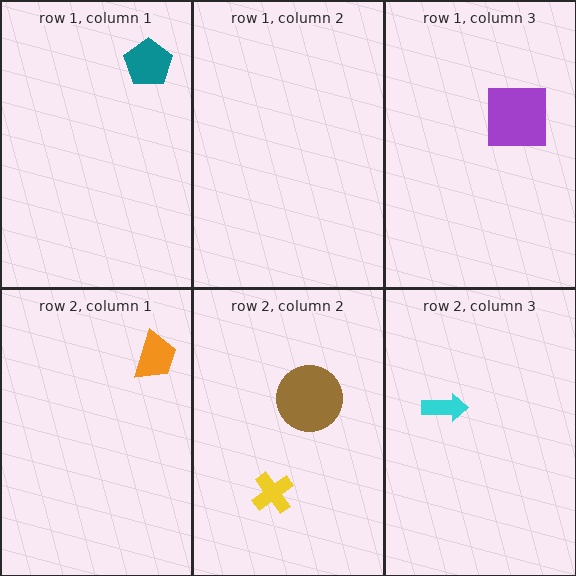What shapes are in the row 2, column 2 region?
The brown circle, the yellow cross.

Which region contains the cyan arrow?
The row 2, column 3 region.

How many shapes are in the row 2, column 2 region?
2.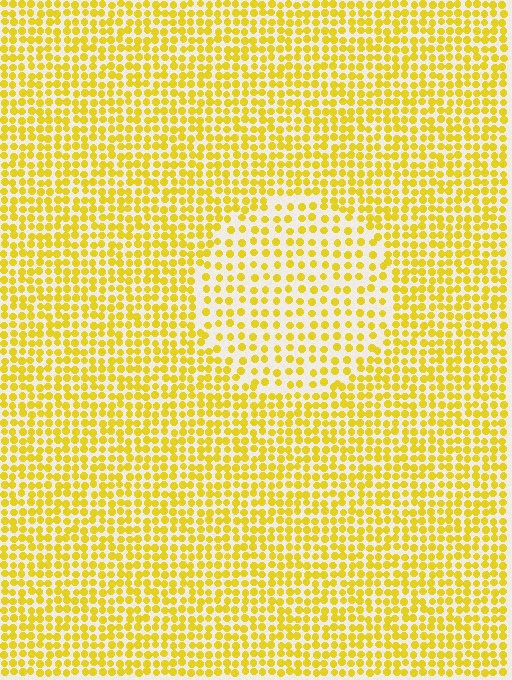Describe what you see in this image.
The image contains small yellow elements arranged at two different densities. A circle-shaped region is visible where the elements are less densely packed than the surrounding area.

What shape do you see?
I see a circle.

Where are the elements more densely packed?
The elements are more densely packed outside the circle boundary.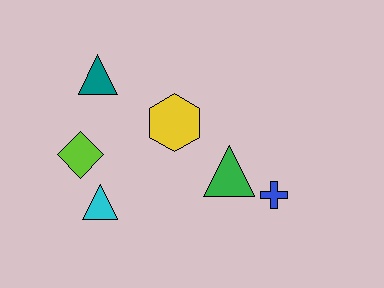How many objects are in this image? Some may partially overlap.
There are 6 objects.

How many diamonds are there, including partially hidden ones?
There is 1 diamond.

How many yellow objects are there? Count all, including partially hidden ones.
There is 1 yellow object.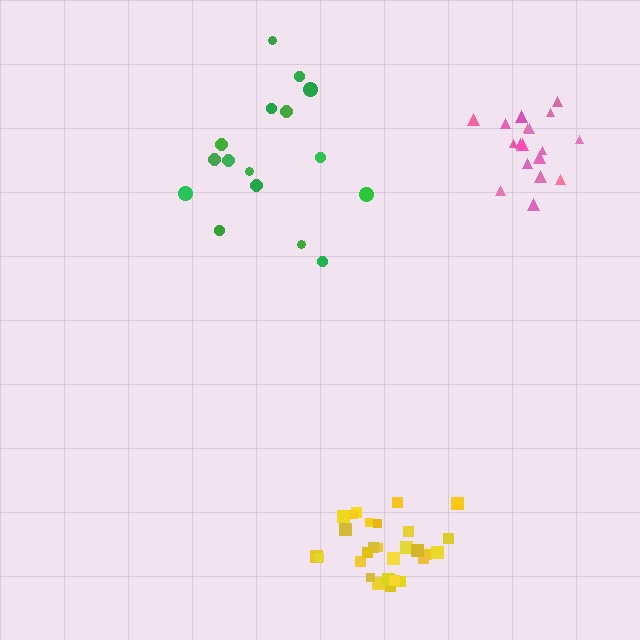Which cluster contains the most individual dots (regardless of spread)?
Yellow (28).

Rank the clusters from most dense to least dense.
pink, yellow, green.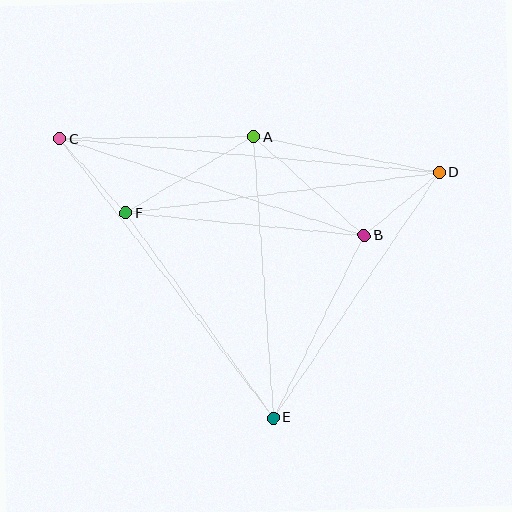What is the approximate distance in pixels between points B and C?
The distance between B and C is approximately 320 pixels.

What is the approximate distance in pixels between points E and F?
The distance between E and F is approximately 253 pixels.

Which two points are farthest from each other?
Points C and D are farthest from each other.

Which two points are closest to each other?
Points B and D are closest to each other.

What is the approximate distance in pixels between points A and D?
The distance between A and D is approximately 189 pixels.